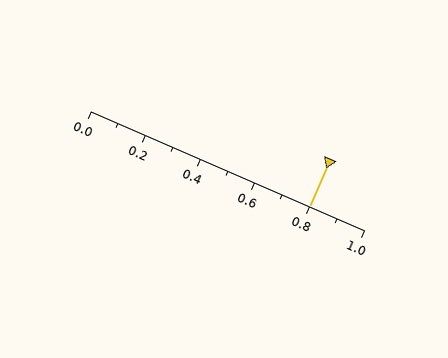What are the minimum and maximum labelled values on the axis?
The axis runs from 0.0 to 1.0.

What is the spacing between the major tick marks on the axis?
The major ticks are spaced 0.2 apart.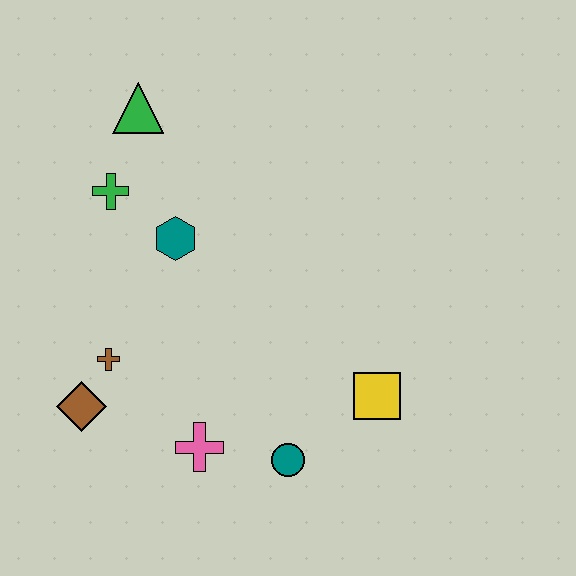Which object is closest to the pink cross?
The teal circle is closest to the pink cross.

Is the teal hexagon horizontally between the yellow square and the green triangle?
Yes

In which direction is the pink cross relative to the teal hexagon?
The pink cross is below the teal hexagon.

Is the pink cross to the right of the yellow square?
No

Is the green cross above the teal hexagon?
Yes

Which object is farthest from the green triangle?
The teal circle is farthest from the green triangle.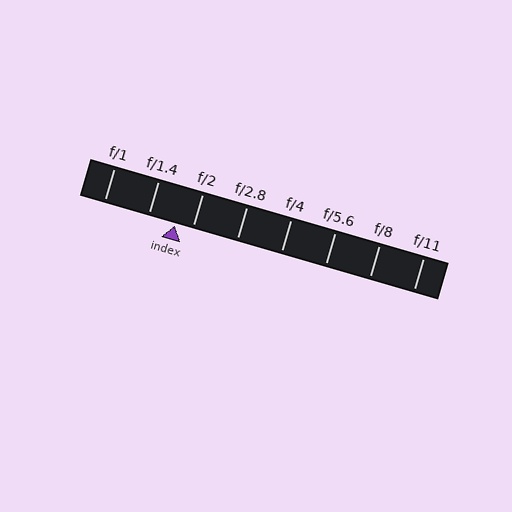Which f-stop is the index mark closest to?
The index mark is closest to f/2.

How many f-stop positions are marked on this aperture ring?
There are 8 f-stop positions marked.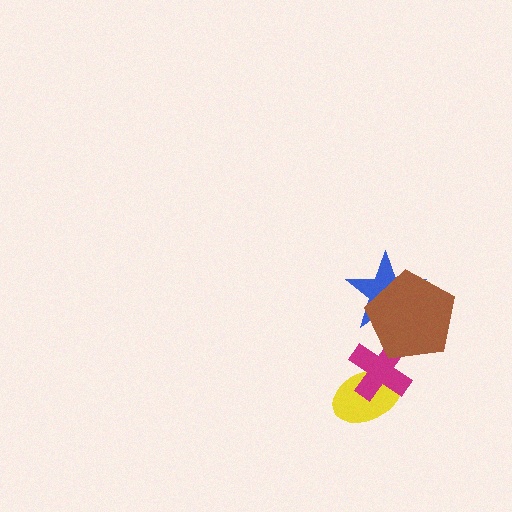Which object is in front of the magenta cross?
The brown pentagon is in front of the magenta cross.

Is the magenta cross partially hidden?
Yes, it is partially covered by another shape.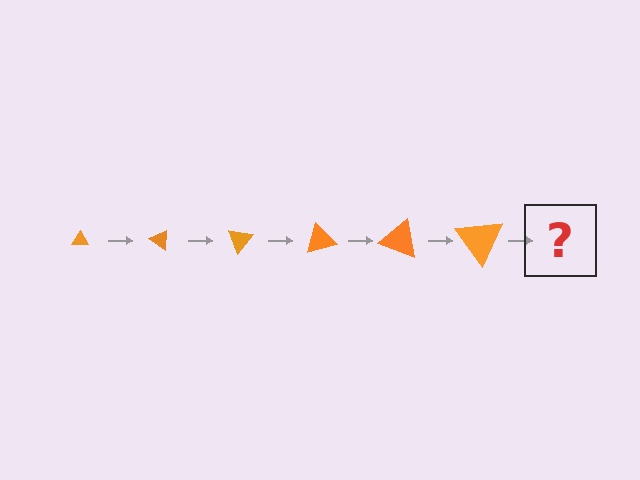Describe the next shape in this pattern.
It should be a triangle, larger than the previous one and rotated 210 degrees from the start.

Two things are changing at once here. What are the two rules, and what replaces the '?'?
The two rules are that the triangle grows larger each step and it rotates 35 degrees each step. The '?' should be a triangle, larger than the previous one and rotated 210 degrees from the start.